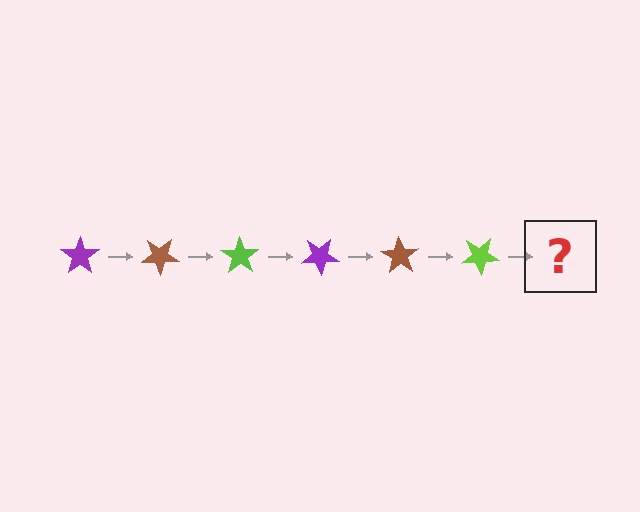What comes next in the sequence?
The next element should be a purple star, rotated 210 degrees from the start.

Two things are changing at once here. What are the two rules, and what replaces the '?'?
The two rules are that it rotates 35 degrees each step and the color cycles through purple, brown, and lime. The '?' should be a purple star, rotated 210 degrees from the start.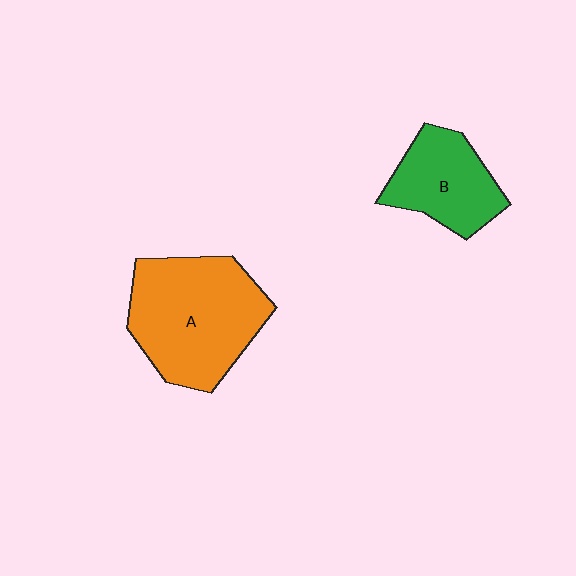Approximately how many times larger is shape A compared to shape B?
Approximately 1.7 times.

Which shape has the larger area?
Shape A (orange).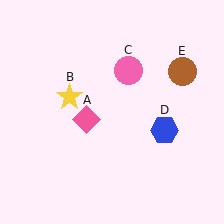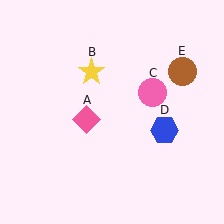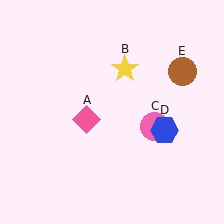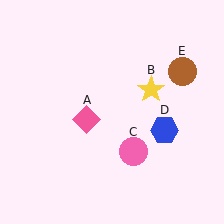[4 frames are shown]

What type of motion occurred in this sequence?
The yellow star (object B), pink circle (object C) rotated clockwise around the center of the scene.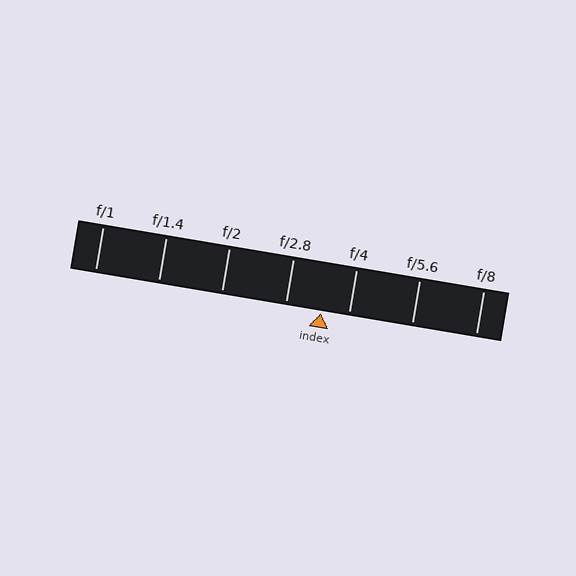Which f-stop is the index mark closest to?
The index mark is closest to f/4.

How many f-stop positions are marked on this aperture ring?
There are 7 f-stop positions marked.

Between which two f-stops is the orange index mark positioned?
The index mark is between f/2.8 and f/4.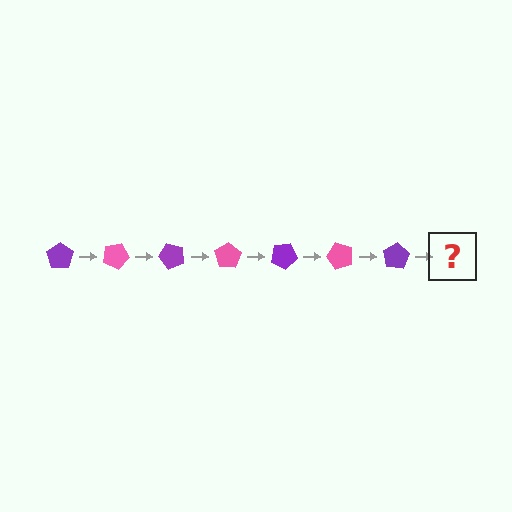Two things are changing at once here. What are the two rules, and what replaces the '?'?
The two rules are that it rotates 25 degrees each step and the color cycles through purple and pink. The '?' should be a pink pentagon, rotated 175 degrees from the start.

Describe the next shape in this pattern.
It should be a pink pentagon, rotated 175 degrees from the start.